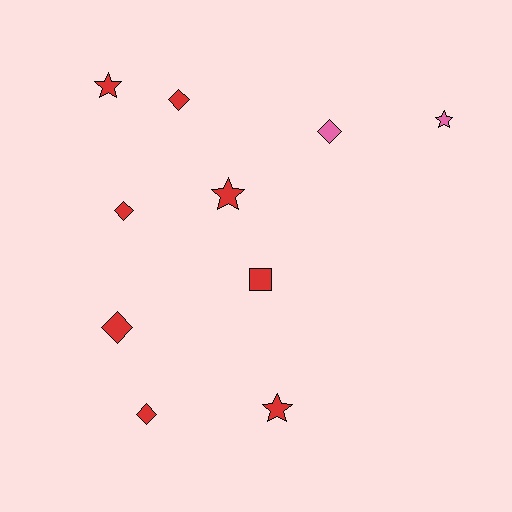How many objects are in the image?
There are 10 objects.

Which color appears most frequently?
Red, with 8 objects.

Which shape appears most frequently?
Diamond, with 5 objects.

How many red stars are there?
There are 3 red stars.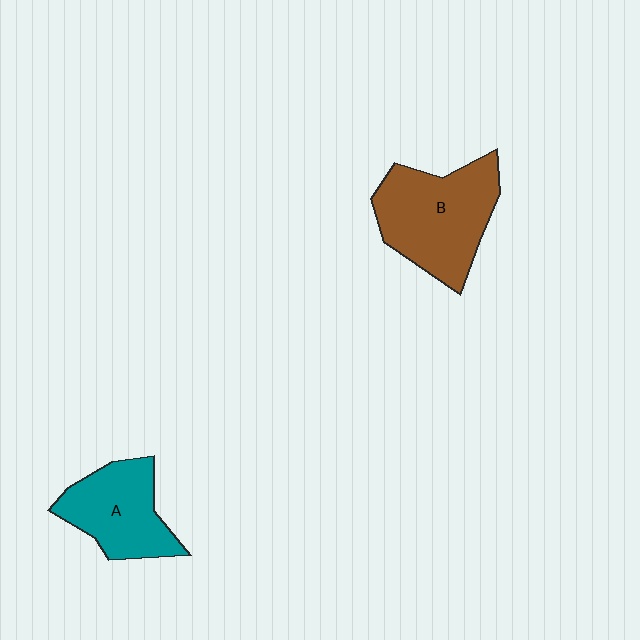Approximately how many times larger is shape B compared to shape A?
Approximately 1.3 times.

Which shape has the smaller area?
Shape A (teal).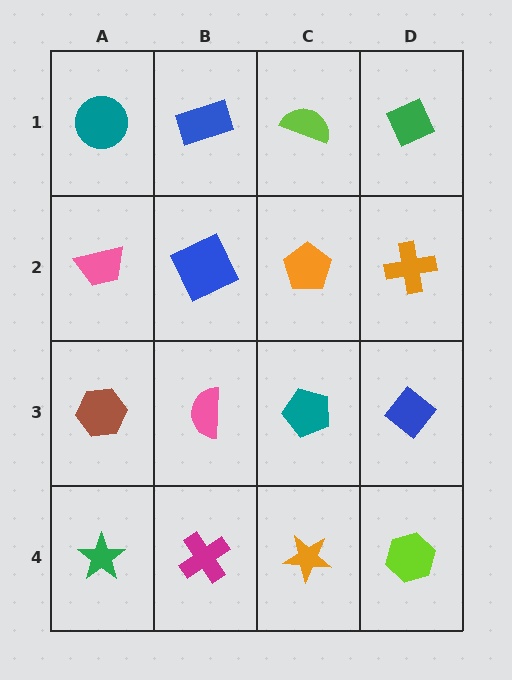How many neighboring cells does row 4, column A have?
2.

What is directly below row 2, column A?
A brown hexagon.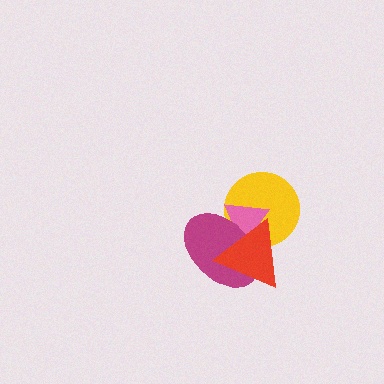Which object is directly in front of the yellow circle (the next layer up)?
The pink triangle is directly in front of the yellow circle.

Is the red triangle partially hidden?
No, no other shape covers it.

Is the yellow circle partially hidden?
Yes, it is partially covered by another shape.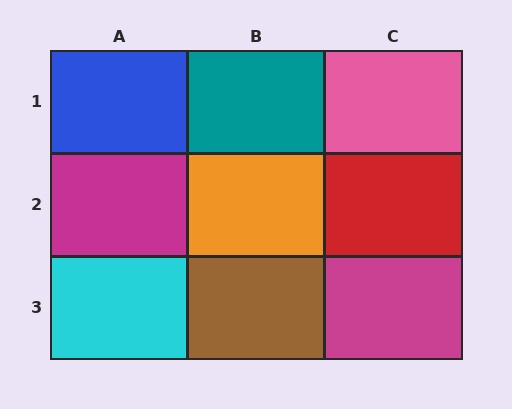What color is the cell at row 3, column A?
Cyan.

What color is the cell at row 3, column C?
Magenta.